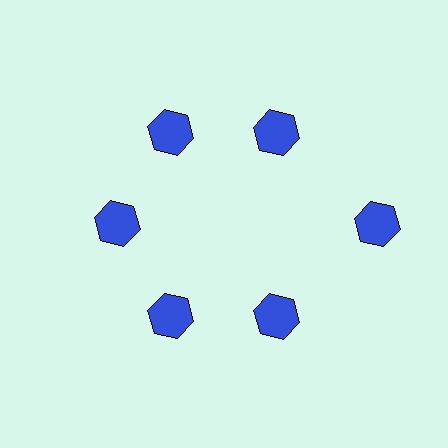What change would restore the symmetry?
The symmetry would be restored by moving it inward, back onto the ring so that all 6 hexagons sit at equal angles and equal distance from the center.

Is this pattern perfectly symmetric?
No. The 6 blue hexagons are arranged in a ring, but one element near the 3 o'clock position is pushed outward from the center, breaking the 6-fold rotational symmetry.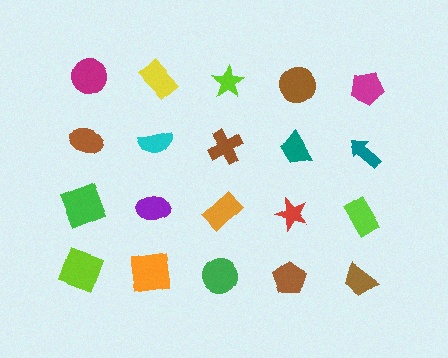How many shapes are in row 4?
5 shapes.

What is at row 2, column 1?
A brown ellipse.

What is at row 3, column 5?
A lime rectangle.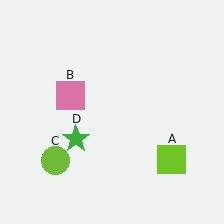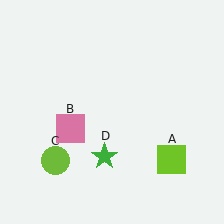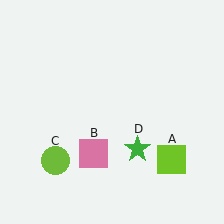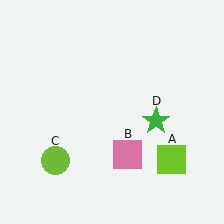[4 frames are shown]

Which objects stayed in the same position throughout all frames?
Lime square (object A) and lime circle (object C) remained stationary.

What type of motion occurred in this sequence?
The pink square (object B), green star (object D) rotated counterclockwise around the center of the scene.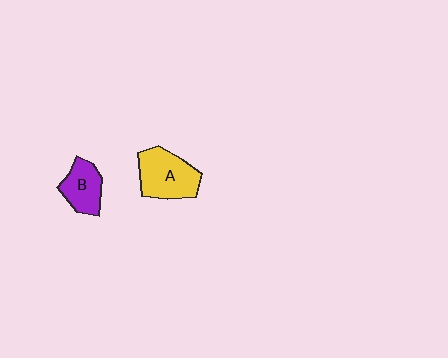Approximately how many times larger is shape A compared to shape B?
Approximately 1.4 times.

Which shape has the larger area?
Shape A (yellow).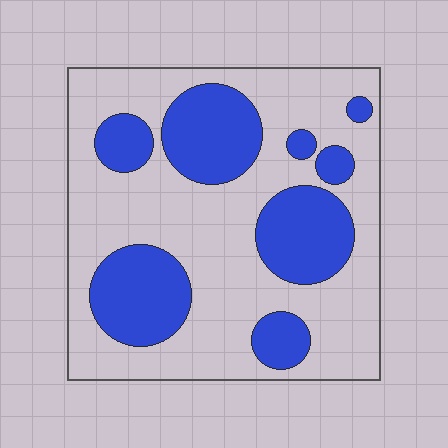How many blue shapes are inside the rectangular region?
8.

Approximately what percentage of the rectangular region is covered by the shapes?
Approximately 35%.